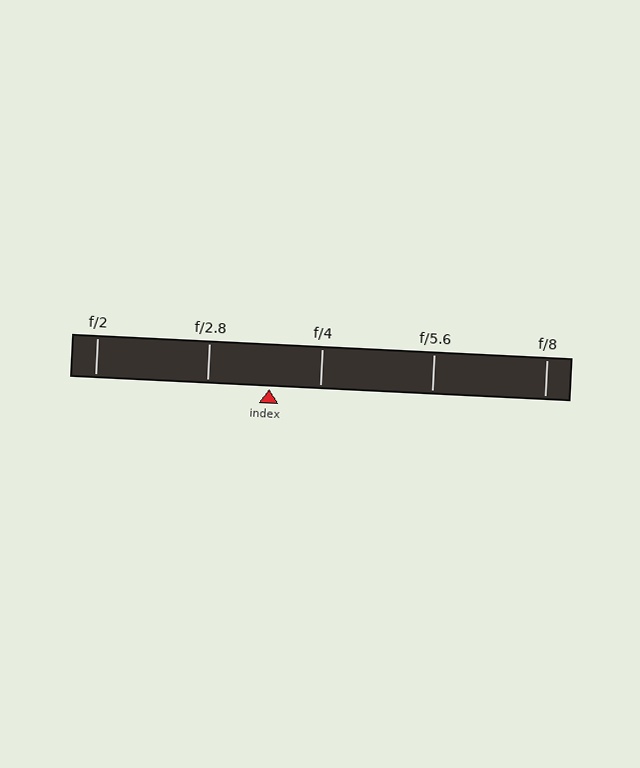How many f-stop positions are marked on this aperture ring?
There are 5 f-stop positions marked.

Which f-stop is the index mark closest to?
The index mark is closest to f/4.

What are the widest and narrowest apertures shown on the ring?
The widest aperture shown is f/2 and the narrowest is f/8.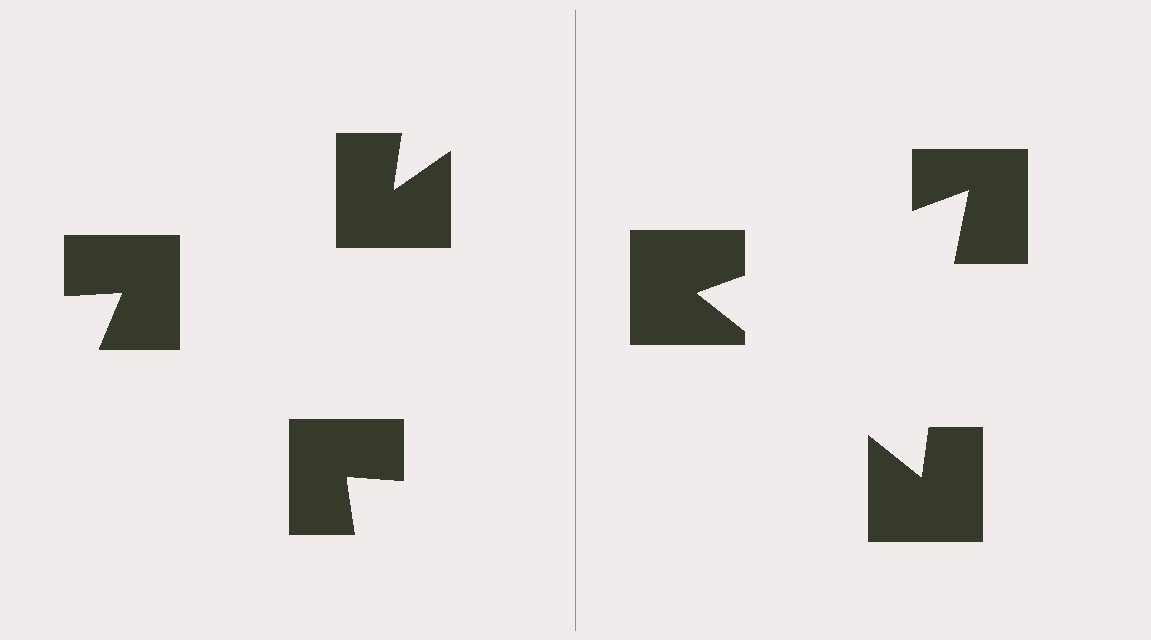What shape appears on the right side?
An illusory triangle.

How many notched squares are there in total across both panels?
6 — 3 on each side.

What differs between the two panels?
The notched squares are positioned identically on both sides; only the wedge orientations differ. On the right they align to a triangle; on the left they are misaligned.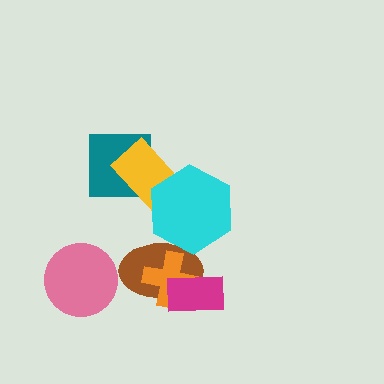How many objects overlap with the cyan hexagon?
2 objects overlap with the cyan hexagon.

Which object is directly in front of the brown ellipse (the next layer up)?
The orange cross is directly in front of the brown ellipse.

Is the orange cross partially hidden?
Yes, it is partially covered by another shape.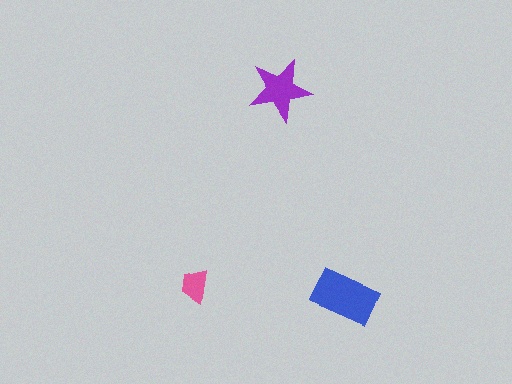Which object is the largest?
The blue rectangle.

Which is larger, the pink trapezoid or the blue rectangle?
The blue rectangle.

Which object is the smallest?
The pink trapezoid.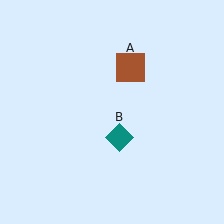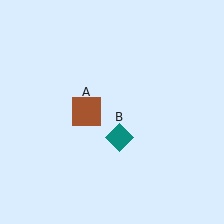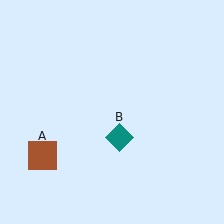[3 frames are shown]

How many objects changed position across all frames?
1 object changed position: brown square (object A).